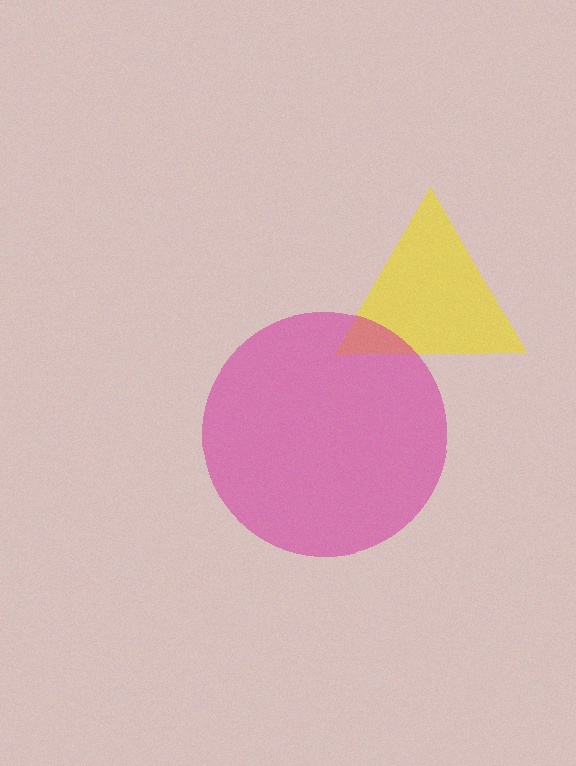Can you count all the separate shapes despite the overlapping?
Yes, there are 2 separate shapes.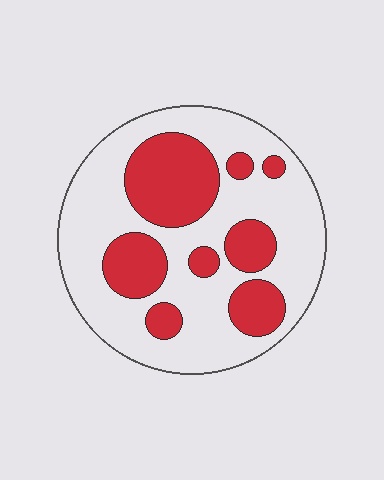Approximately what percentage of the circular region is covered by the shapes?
Approximately 30%.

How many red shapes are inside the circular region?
8.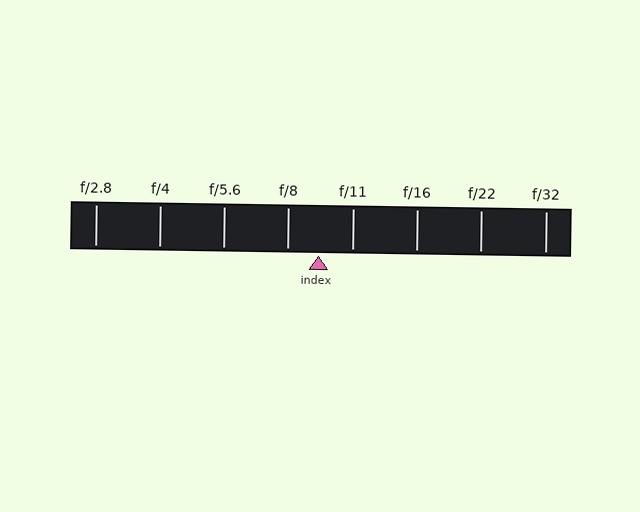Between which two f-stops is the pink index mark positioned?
The index mark is between f/8 and f/11.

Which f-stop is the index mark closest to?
The index mark is closest to f/8.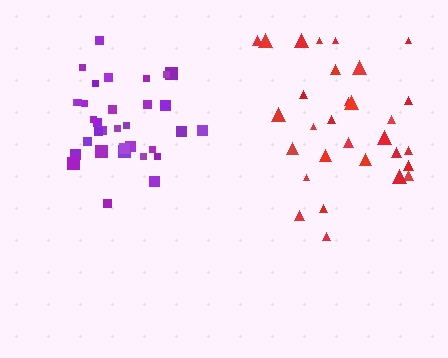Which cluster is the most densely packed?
Purple.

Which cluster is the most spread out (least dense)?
Red.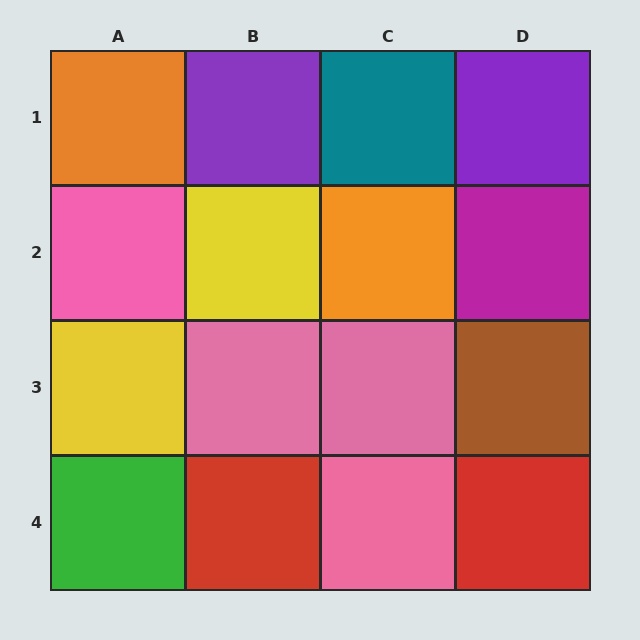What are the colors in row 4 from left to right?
Green, red, pink, red.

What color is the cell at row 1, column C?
Teal.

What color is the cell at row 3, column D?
Brown.